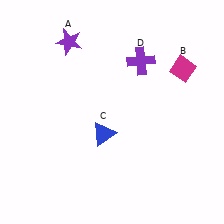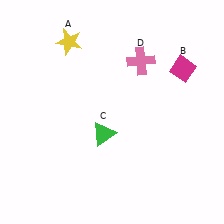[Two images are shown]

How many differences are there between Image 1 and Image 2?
There are 3 differences between the two images.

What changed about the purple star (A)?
In Image 1, A is purple. In Image 2, it changed to yellow.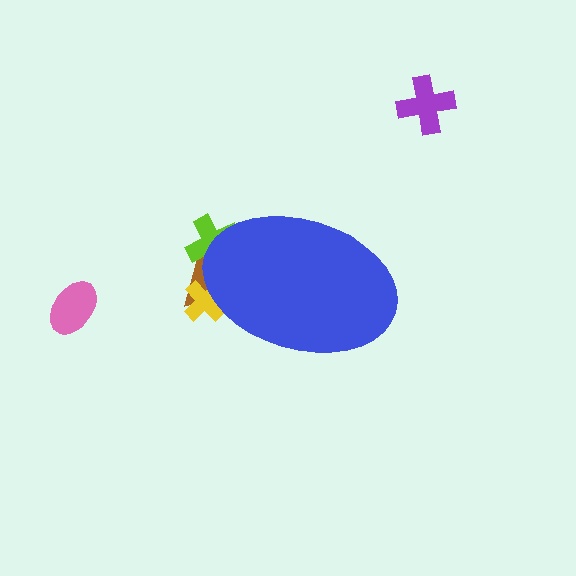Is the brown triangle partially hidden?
Yes, the brown triangle is partially hidden behind the blue ellipse.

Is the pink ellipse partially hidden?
No, the pink ellipse is fully visible.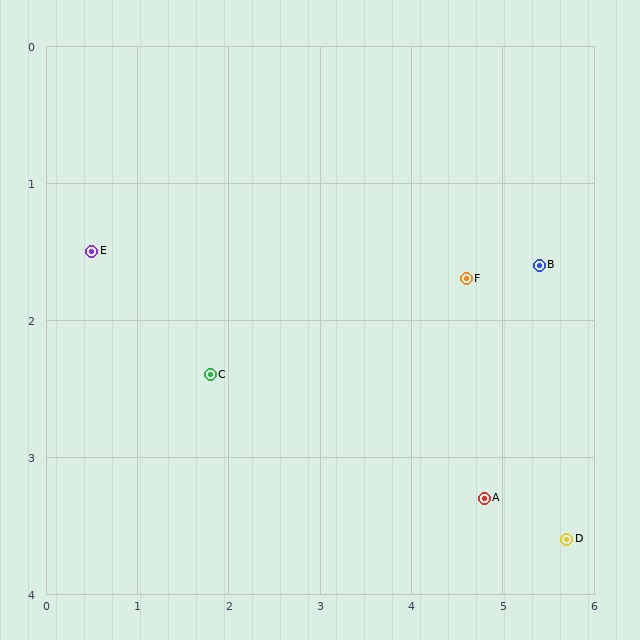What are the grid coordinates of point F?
Point F is at approximately (4.6, 1.7).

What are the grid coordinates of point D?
Point D is at approximately (5.7, 3.6).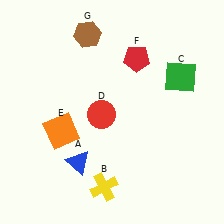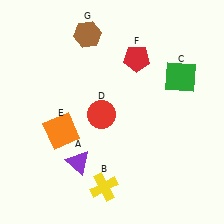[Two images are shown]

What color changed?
The triangle (A) changed from blue in Image 1 to purple in Image 2.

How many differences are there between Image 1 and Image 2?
There is 1 difference between the two images.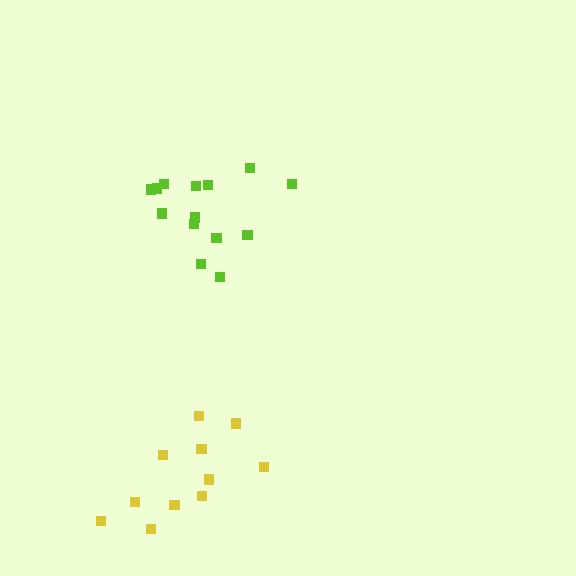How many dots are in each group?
Group 1: 14 dots, Group 2: 11 dots (25 total).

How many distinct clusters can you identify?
There are 2 distinct clusters.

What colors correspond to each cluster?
The clusters are colored: lime, yellow.